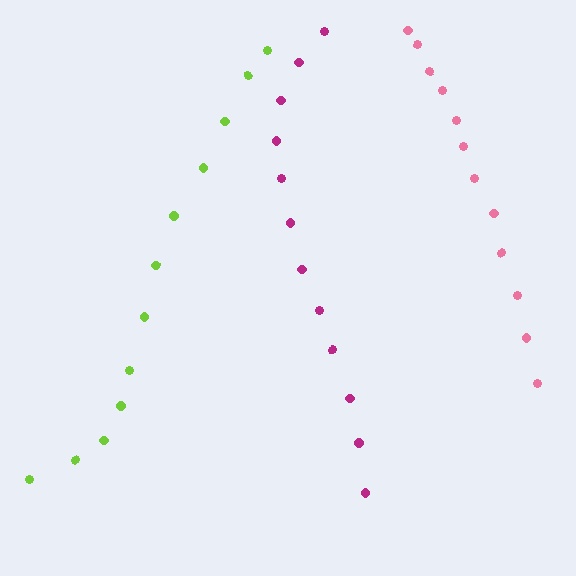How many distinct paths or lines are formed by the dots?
There are 3 distinct paths.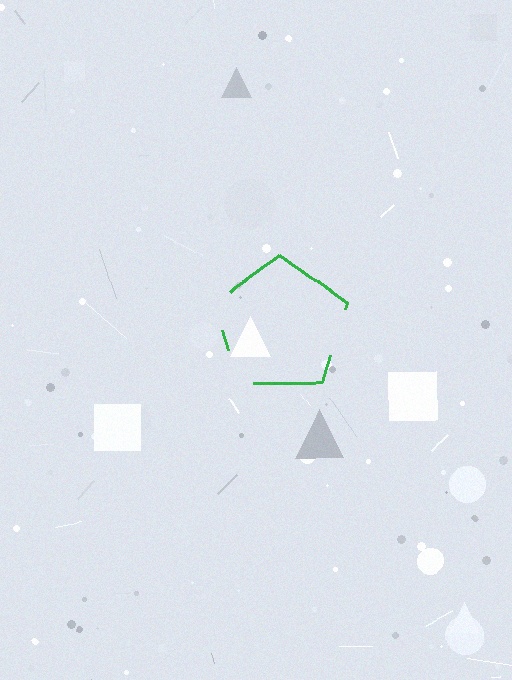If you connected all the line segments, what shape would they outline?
They would outline a pentagon.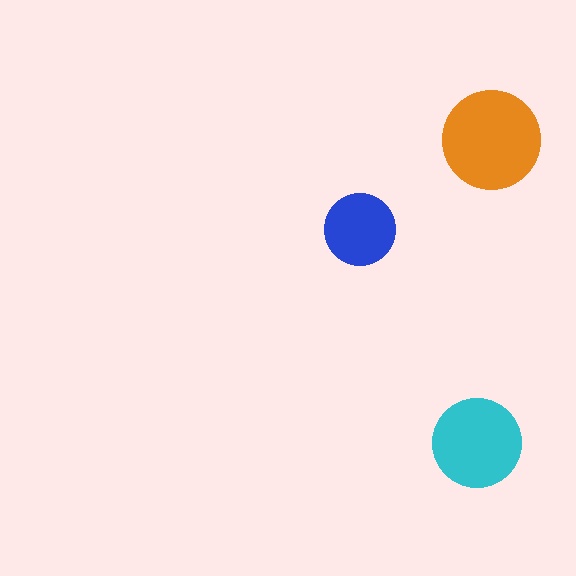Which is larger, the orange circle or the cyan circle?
The orange one.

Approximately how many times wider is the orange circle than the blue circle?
About 1.5 times wider.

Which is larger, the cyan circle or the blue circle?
The cyan one.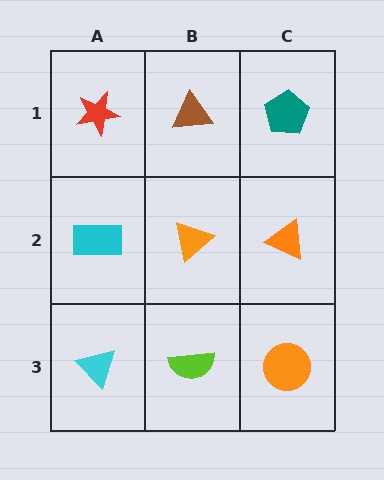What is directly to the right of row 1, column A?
A brown triangle.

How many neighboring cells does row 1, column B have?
3.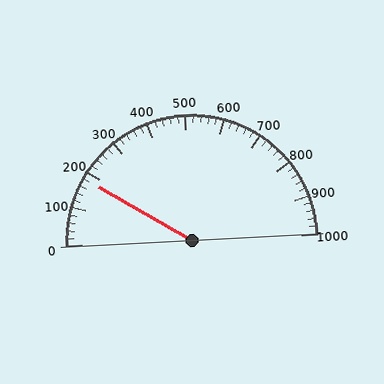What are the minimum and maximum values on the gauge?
The gauge ranges from 0 to 1000.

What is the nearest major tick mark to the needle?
The nearest major tick mark is 200.